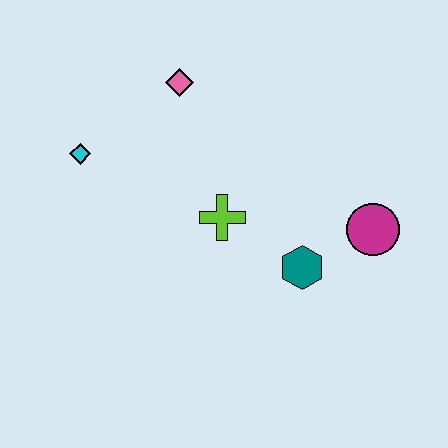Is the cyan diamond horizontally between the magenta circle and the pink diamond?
No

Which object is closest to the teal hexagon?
The magenta circle is closest to the teal hexagon.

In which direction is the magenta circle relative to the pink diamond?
The magenta circle is to the right of the pink diamond.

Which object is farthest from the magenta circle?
The cyan diamond is farthest from the magenta circle.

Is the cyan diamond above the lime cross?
Yes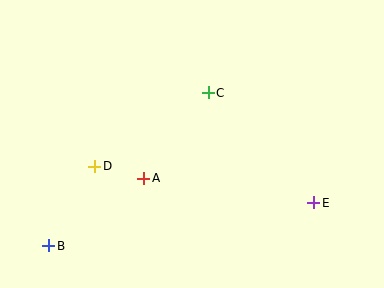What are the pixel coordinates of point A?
Point A is at (144, 178).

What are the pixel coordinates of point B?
Point B is at (49, 246).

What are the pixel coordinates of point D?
Point D is at (95, 166).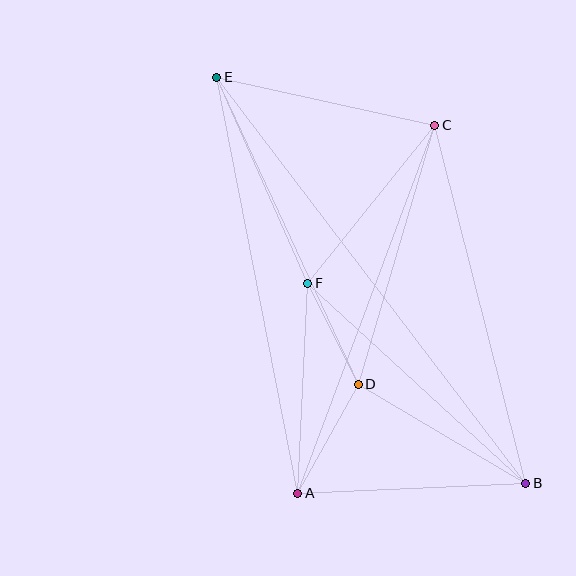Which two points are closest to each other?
Points D and F are closest to each other.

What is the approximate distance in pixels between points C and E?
The distance between C and E is approximately 223 pixels.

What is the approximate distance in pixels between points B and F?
The distance between B and F is approximately 296 pixels.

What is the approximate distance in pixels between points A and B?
The distance between A and B is approximately 228 pixels.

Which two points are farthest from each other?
Points B and E are farthest from each other.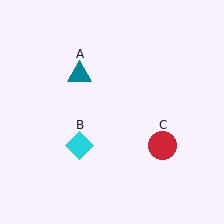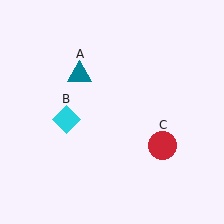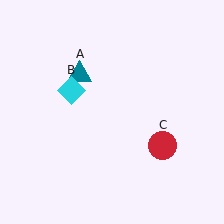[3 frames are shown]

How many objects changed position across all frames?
1 object changed position: cyan diamond (object B).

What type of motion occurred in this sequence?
The cyan diamond (object B) rotated clockwise around the center of the scene.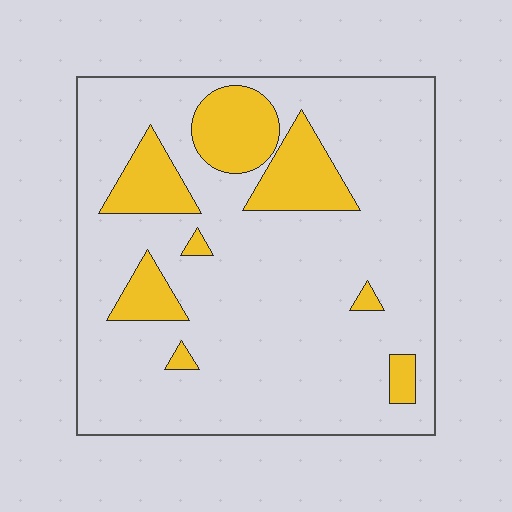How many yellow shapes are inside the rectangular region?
8.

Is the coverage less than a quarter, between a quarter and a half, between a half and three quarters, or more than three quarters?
Less than a quarter.